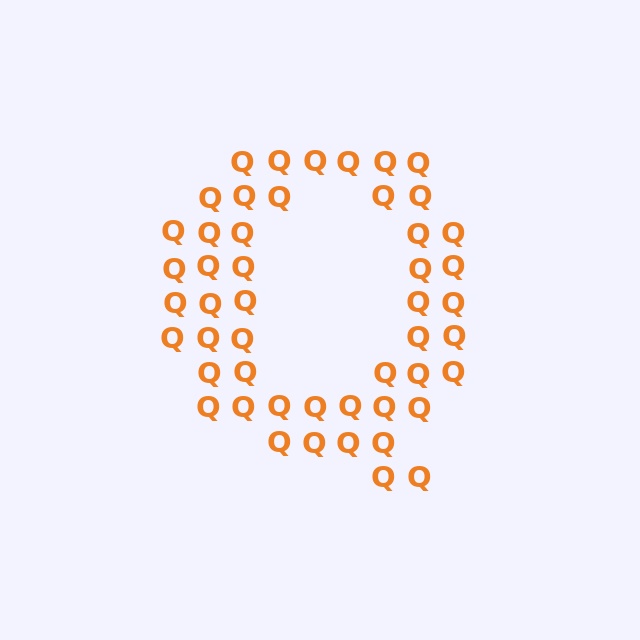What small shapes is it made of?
It is made of small letter Q's.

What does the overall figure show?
The overall figure shows the letter Q.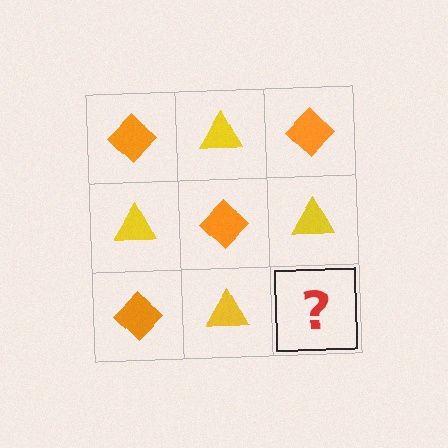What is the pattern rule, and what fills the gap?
The rule is that it alternates orange diamond and yellow triangle in a checkerboard pattern. The gap should be filled with an orange diamond.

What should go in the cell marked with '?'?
The missing cell should contain an orange diamond.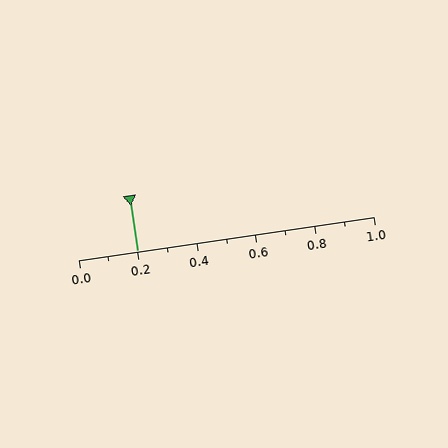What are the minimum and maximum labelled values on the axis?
The axis runs from 0.0 to 1.0.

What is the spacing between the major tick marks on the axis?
The major ticks are spaced 0.2 apart.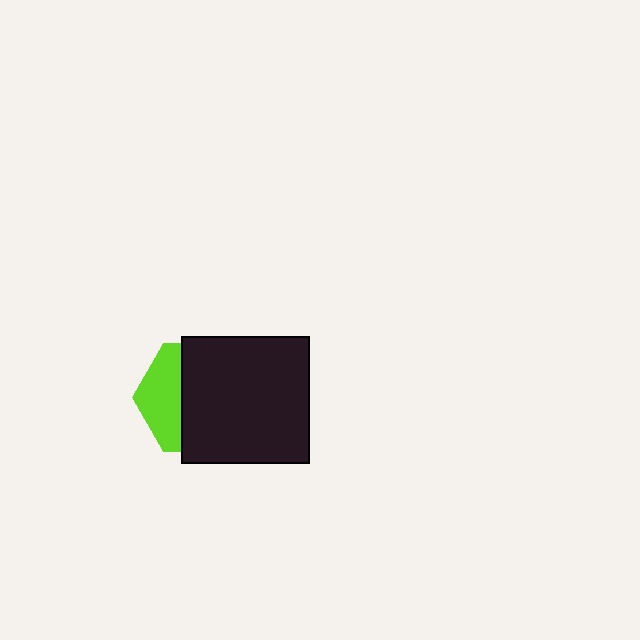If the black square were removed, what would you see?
You would see the complete lime hexagon.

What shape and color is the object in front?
The object in front is a black square.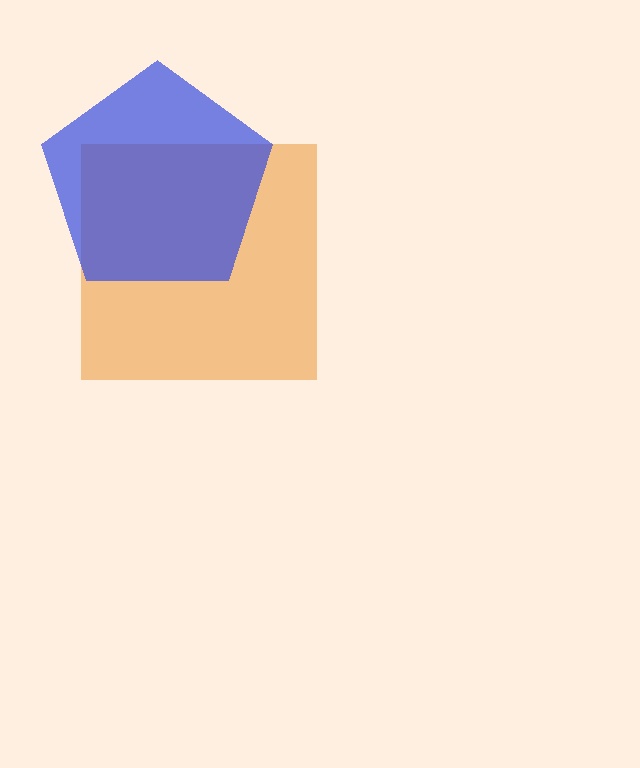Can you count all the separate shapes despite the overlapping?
Yes, there are 2 separate shapes.